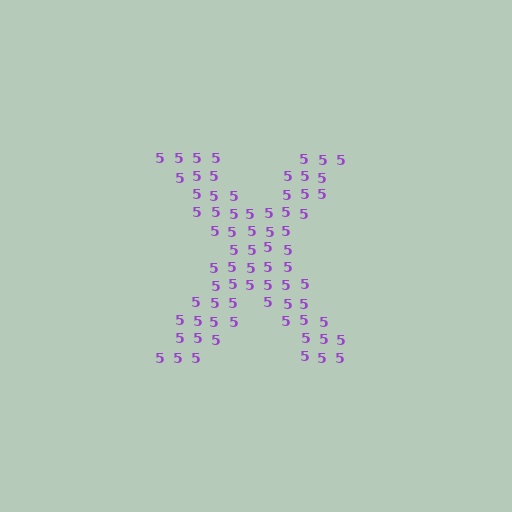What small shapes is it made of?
It is made of small digit 5's.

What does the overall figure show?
The overall figure shows the letter X.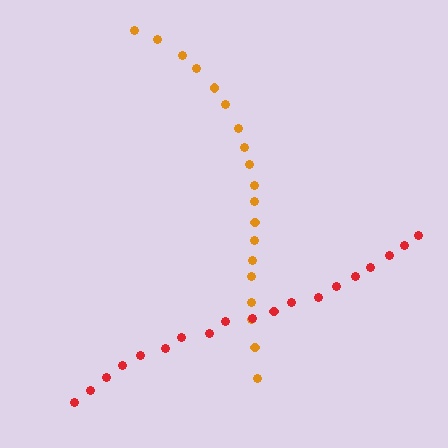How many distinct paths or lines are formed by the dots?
There are 2 distinct paths.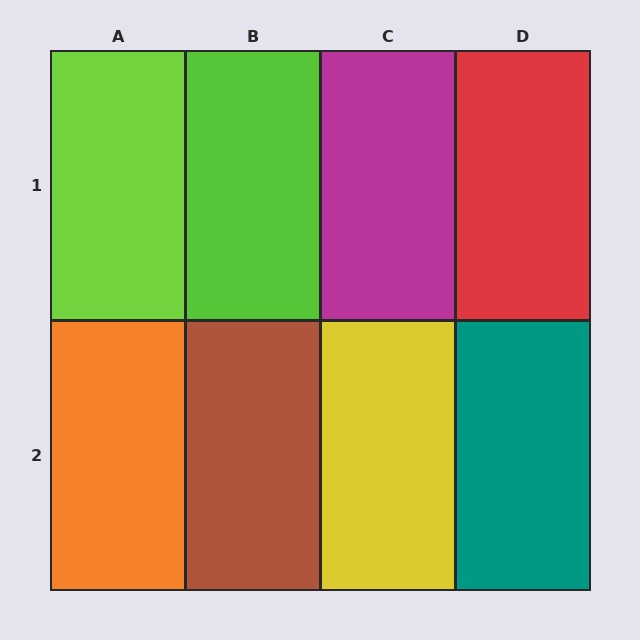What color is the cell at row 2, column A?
Orange.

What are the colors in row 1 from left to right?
Lime, lime, magenta, red.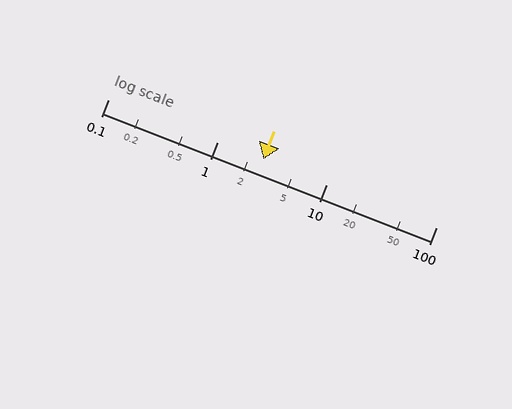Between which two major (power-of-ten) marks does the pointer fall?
The pointer is between 1 and 10.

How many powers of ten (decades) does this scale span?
The scale spans 3 decades, from 0.1 to 100.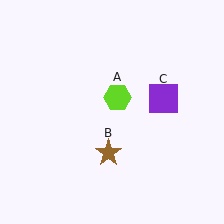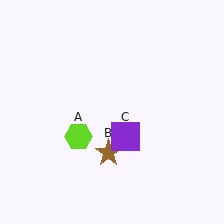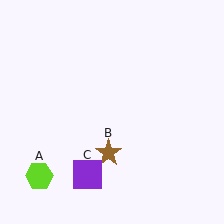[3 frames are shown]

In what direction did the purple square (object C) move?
The purple square (object C) moved down and to the left.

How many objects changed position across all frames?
2 objects changed position: lime hexagon (object A), purple square (object C).